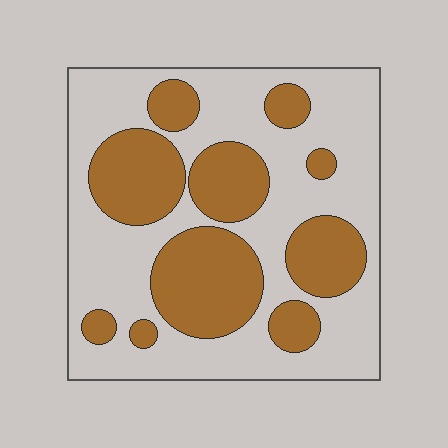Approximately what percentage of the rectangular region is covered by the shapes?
Approximately 35%.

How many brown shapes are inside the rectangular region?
10.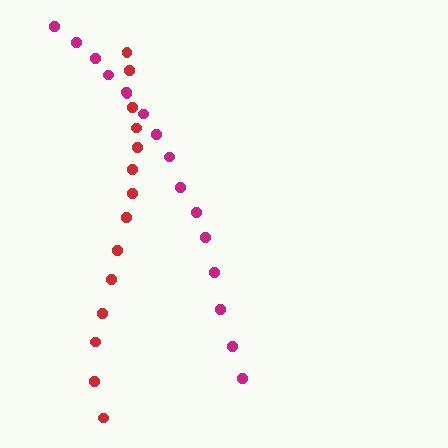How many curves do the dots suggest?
There are 2 distinct paths.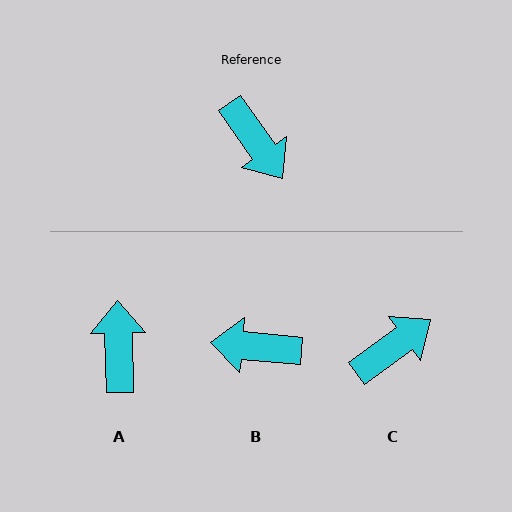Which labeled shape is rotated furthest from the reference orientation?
A, about 147 degrees away.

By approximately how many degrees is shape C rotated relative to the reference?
Approximately 91 degrees counter-clockwise.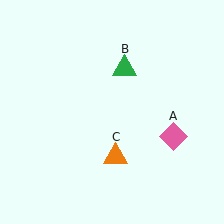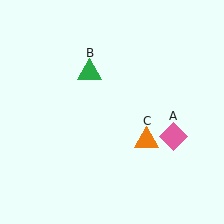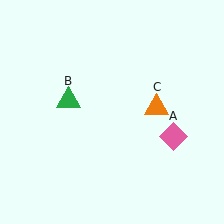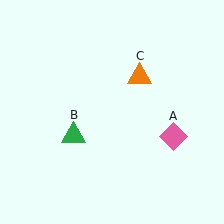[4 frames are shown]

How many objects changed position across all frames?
2 objects changed position: green triangle (object B), orange triangle (object C).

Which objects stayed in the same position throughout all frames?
Pink diamond (object A) remained stationary.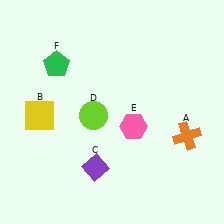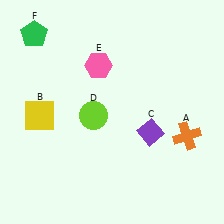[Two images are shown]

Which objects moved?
The objects that moved are: the purple diamond (C), the pink hexagon (E), the green pentagon (F).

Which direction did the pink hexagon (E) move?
The pink hexagon (E) moved up.